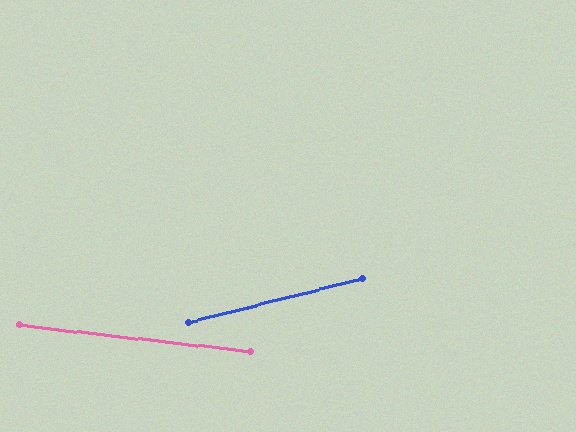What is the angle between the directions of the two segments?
Approximately 21 degrees.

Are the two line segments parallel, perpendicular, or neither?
Neither parallel nor perpendicular — they differ by about 21°.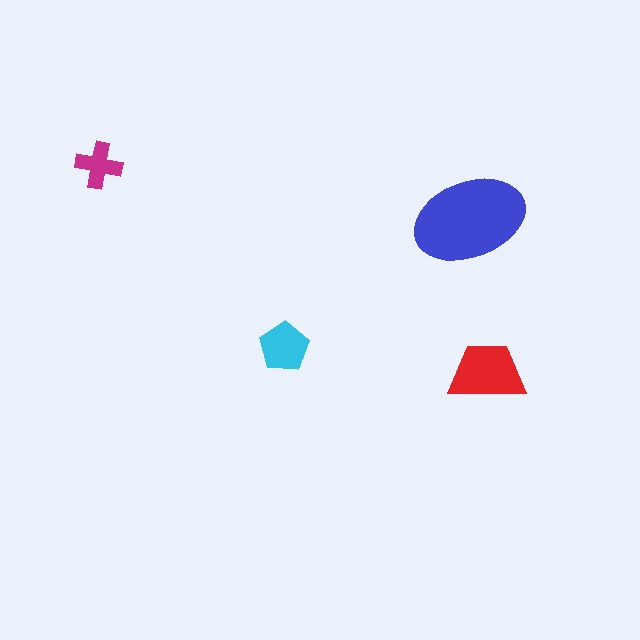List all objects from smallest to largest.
The magenta cross, the cyan pentagon, the red trapezoid, the blue ellipse.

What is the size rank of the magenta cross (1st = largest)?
4th.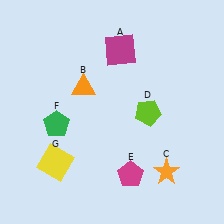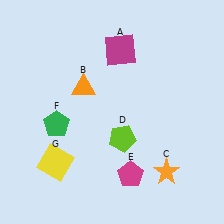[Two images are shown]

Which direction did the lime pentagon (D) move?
The lime pentagon (D) moved down.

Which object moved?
The lime pentagon (D) moved down.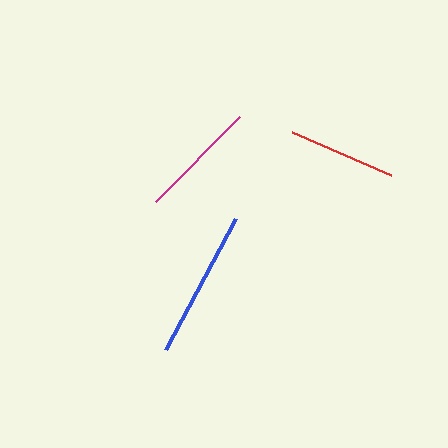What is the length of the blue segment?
The blue segment is approximately 149 pixels long.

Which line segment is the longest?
The blue line is the longest at approximately 149 pixels.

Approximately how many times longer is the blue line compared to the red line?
The blue line is approximately 1.4 times the length of the red line.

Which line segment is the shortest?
The red line is the shortest at approximately 108 pixels.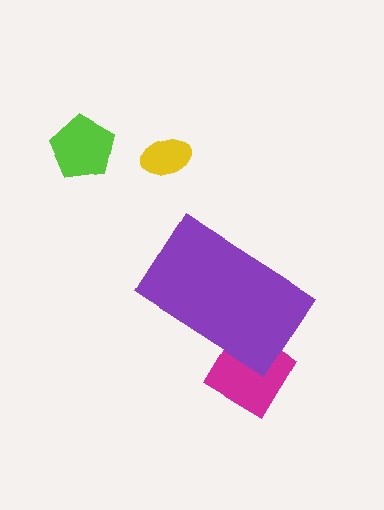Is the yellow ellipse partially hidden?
No, the yellow ellipse is fully visible.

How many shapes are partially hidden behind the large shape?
1 shape is partially hidden.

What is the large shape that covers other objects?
A purple rectangle.